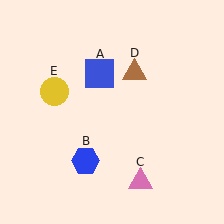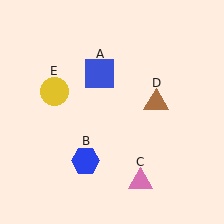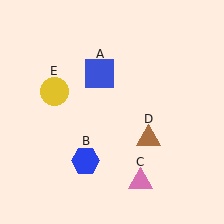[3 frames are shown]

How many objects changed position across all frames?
1 object changed position: brown triangle (object D).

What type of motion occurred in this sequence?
The brown triangle (object D) rotated clockwise around the center of the scene.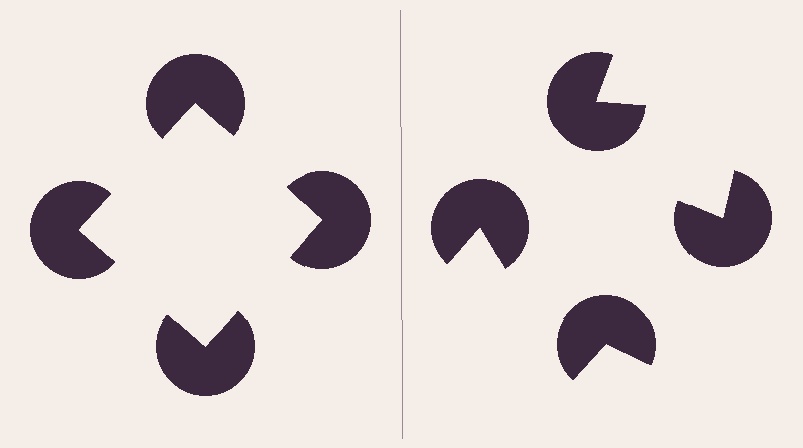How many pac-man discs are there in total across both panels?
8 — 4 on each side.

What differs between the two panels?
The pac-man discs are positioned identically on both sides; only the wedge orientations differ. On the left they align to a square; on the right they are misaligned.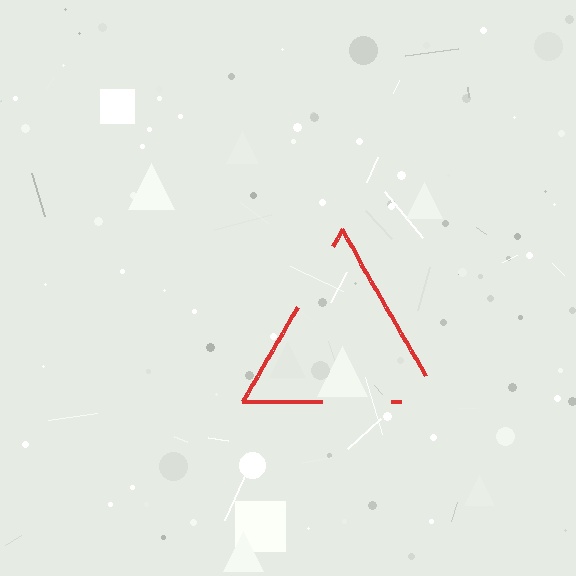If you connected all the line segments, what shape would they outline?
They would outline a triangle.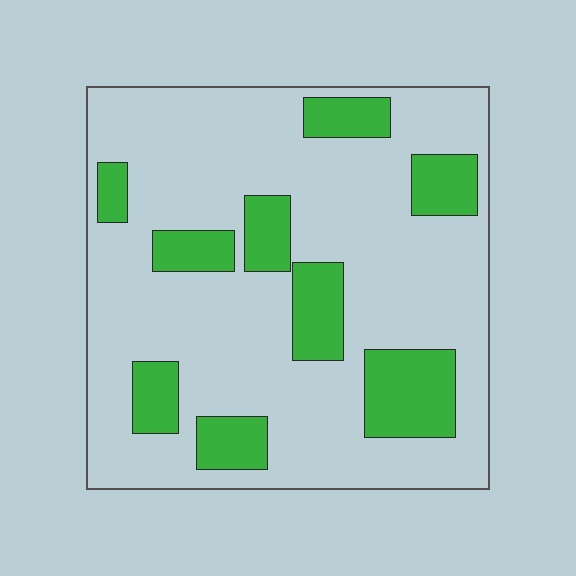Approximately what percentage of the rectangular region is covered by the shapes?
Approximately 25%.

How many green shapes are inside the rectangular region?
9.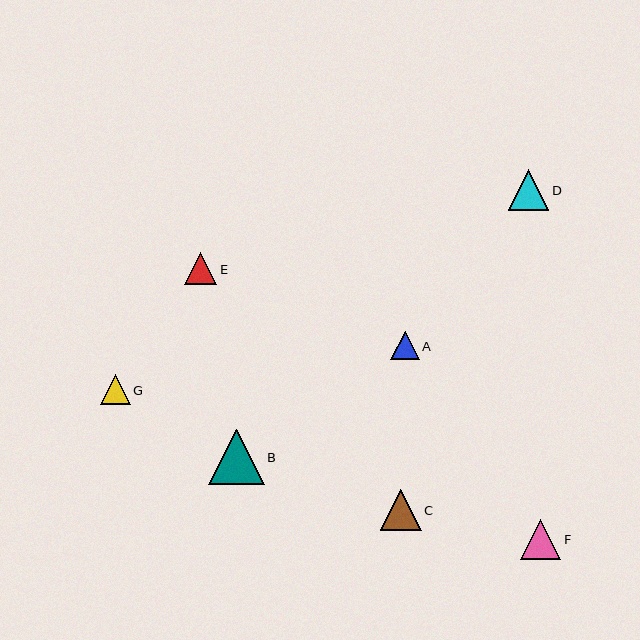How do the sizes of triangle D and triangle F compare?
Triangle D and triangle F are approximately the same size.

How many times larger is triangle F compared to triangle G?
Triangle F is approximately 1.4 times the size of triangle G.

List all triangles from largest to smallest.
From largest to smallest: B, C, D, F, E, G, A.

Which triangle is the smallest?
Triangle A is the smallest with a size of approximately 29 pixels.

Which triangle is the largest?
Triangle B is the largest with a size of approximately 56 pixels.